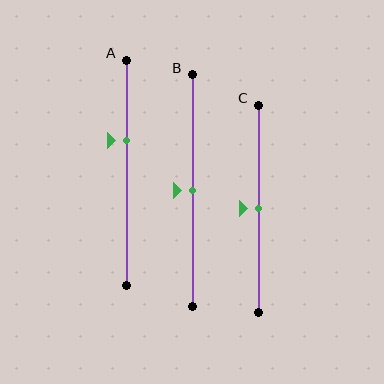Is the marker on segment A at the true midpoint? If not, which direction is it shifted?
No, the marker on segment A is shifted upward by about 14% of the segment length.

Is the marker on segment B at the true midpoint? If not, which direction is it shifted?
Yes, the marker on segment B is at the true midpoint.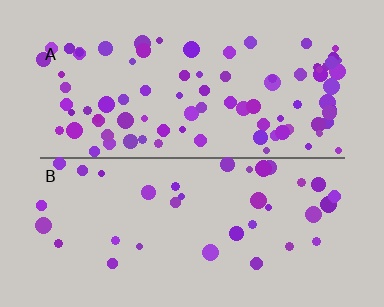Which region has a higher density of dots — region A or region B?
A (the top).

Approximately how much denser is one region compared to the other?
Approximately 2.4× — region A over region B.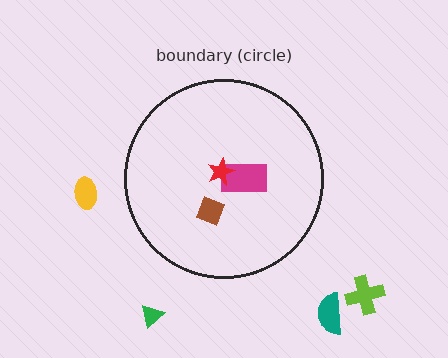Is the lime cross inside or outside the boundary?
Outside.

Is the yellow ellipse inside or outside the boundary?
Outside.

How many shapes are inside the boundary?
3 inside, 4 outside.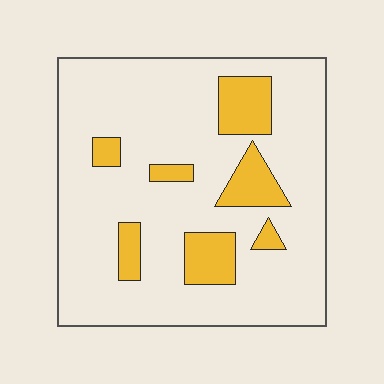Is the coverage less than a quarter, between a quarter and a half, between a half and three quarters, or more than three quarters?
Less than a quarter.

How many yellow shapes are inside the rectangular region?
7.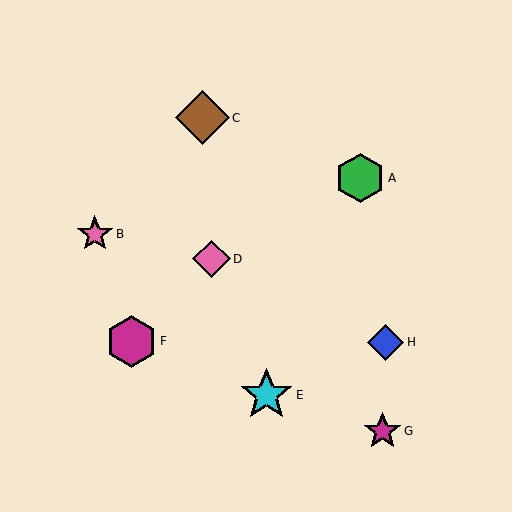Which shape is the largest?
The brown diamond (labeled C) is the largest.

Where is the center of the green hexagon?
The center of the green hexagon is at (360, 178).